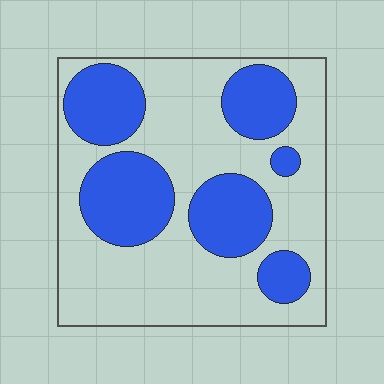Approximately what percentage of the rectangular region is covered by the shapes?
Approximately 35%.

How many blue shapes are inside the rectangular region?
6.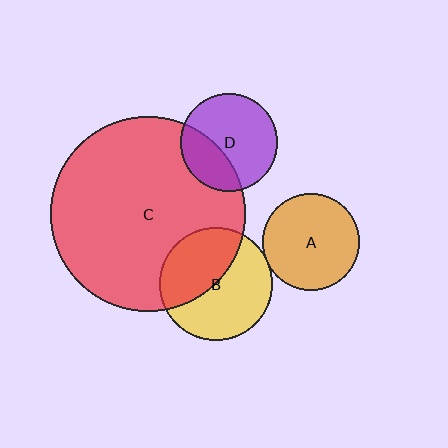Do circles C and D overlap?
Yes.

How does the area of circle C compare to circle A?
Approximately 4.1 times.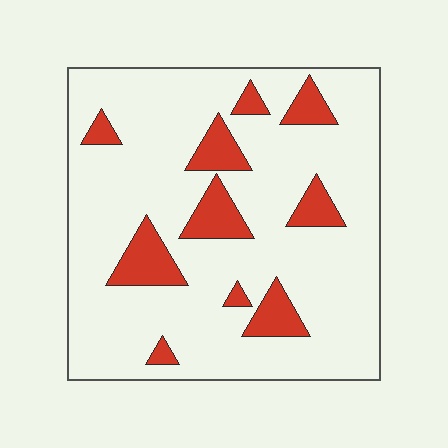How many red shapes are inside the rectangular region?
10.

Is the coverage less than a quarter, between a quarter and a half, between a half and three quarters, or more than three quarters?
Less than a quarter.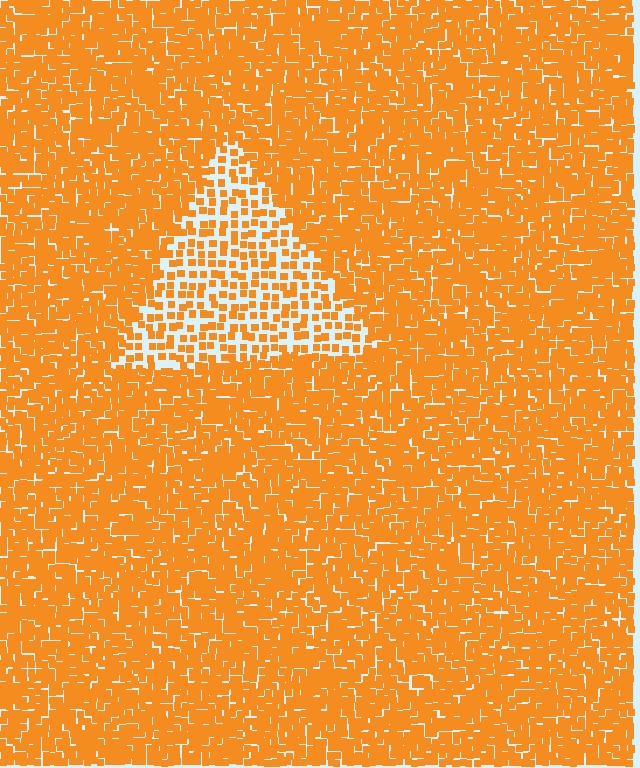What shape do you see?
I see a triangle.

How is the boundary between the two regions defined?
The boundary is defined by a change in element density (approximately 2.2x ratio). All elements are the same color, size, and shape.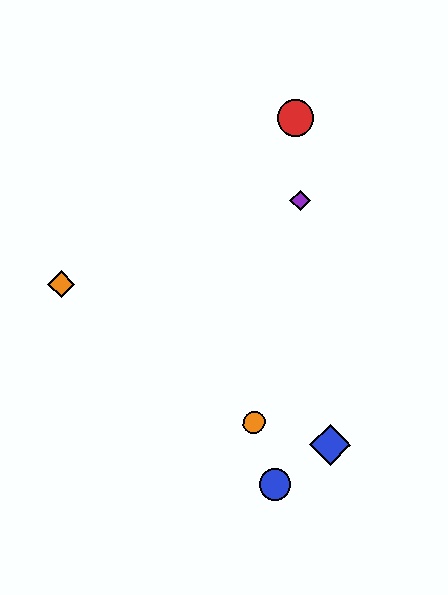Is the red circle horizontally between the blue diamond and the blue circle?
Yes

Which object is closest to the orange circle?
The blue circle is closest to the orange circle.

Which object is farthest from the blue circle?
The red circle is farthest from the blue circle.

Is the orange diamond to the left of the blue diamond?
Yes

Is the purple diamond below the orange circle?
No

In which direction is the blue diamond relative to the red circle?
The blue diamond is below the red circle.